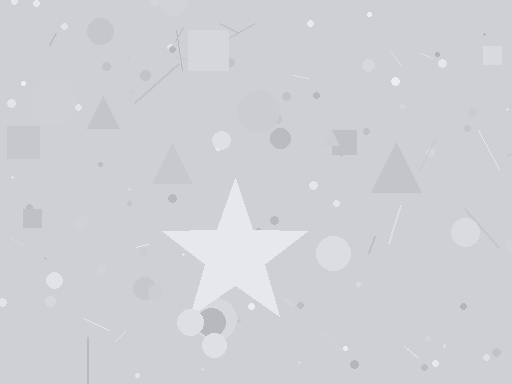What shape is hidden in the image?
A star is hidden in the image.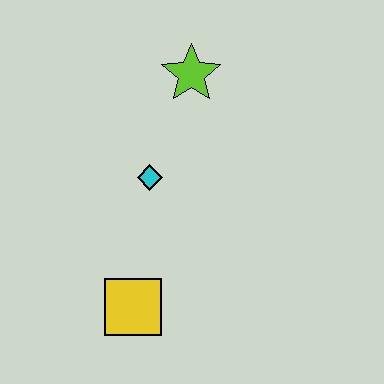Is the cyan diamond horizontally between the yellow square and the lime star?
Yes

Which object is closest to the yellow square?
The cyan diamond is closest to the yellow square.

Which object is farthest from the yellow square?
The lime star is farthest from the yellow square.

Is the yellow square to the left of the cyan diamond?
Yes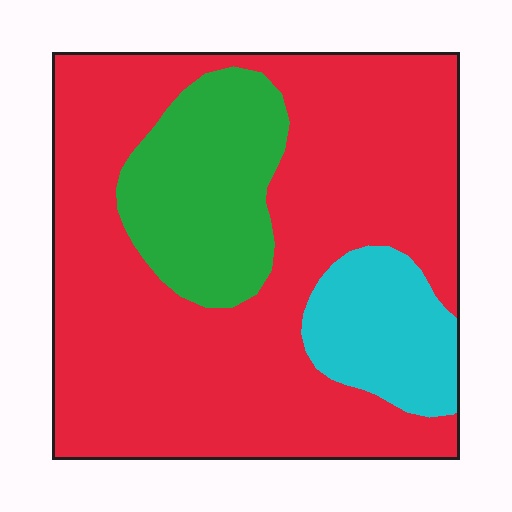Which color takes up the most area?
Red, at roughly 70%.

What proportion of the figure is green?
Green takes up about one sixth (1/6) of the figure.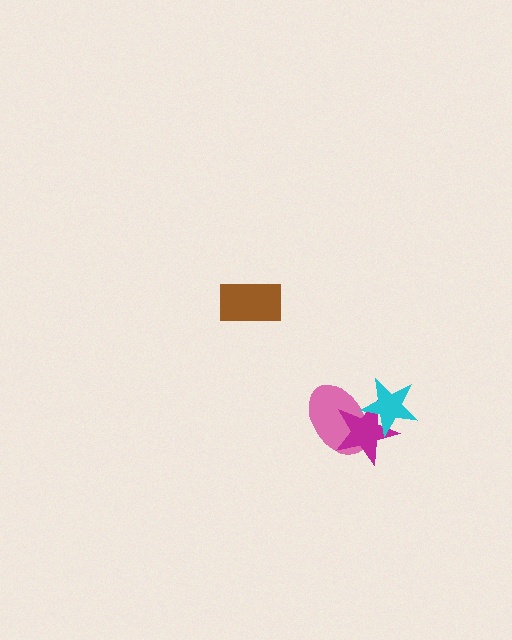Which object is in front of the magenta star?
The cyan star is in front of the magenta star.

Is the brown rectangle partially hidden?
No, no other shape covers it.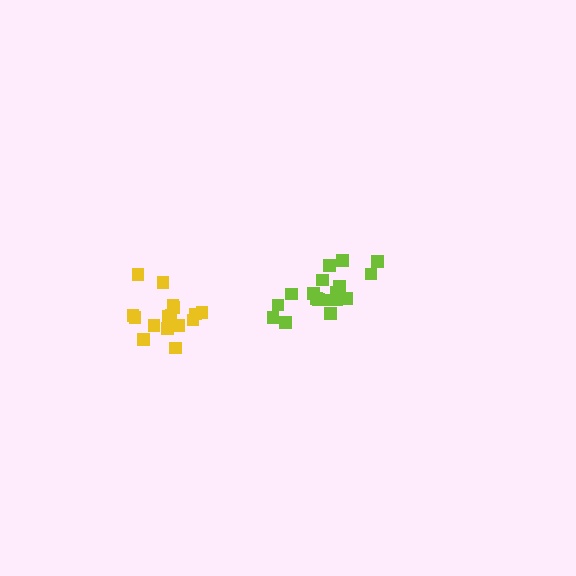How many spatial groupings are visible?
There are 2 spatial groupings.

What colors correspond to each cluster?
The clusters are colored: lime, yellow.